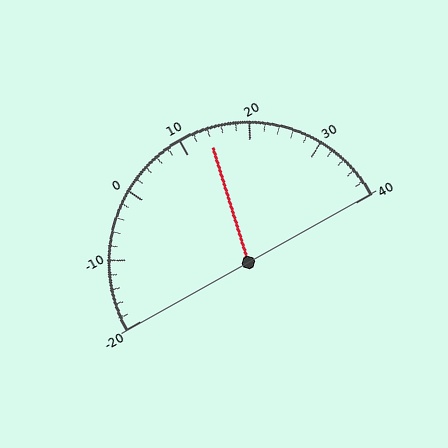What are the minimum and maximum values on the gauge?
The gauge ranges from -20 to 40.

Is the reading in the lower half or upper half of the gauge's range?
The reading is in the upper half of the range (-20 to 40).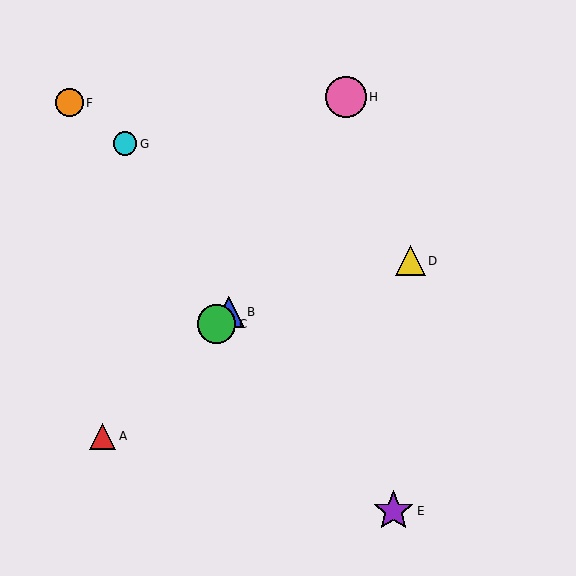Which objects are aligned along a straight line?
Objects A, B, C are aligned along a straight line.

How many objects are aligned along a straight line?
3 objects (A, B, C) are aligned along a straight line.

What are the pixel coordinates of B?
Object B is at (229, 312).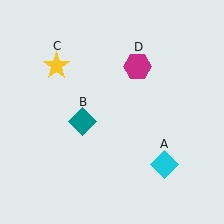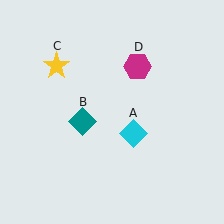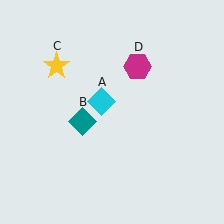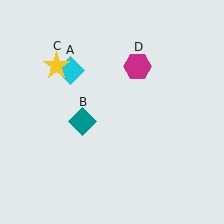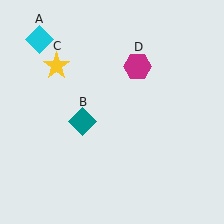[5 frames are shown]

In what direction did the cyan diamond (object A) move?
The cyan diamond (object A) moved up and to the left.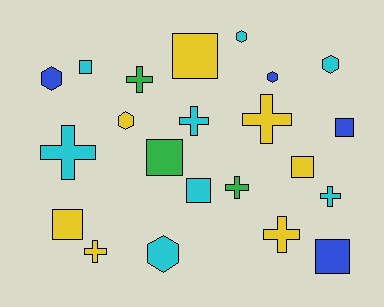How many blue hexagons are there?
There are 2 blue hexagons.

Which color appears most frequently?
Cyan, with 8 objects.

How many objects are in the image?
There are 22 objects.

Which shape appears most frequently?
Cross, with 8 objects.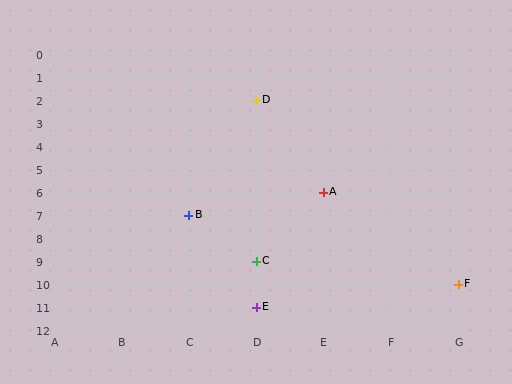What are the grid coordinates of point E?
Point E is at grid coordinates (D, 11).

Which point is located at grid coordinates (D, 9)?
Point C is at (D, 9).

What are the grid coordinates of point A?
Point A is at grid coordinates (E, 6).